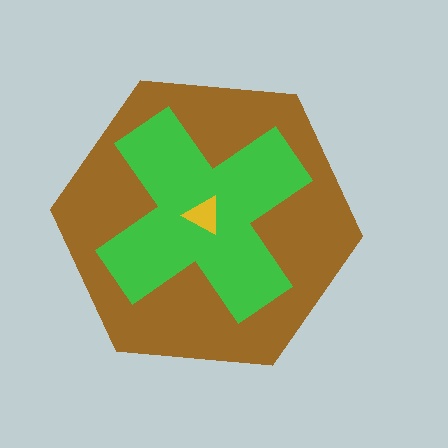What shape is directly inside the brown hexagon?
The green cross.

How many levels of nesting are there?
3.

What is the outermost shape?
The brown hexagon.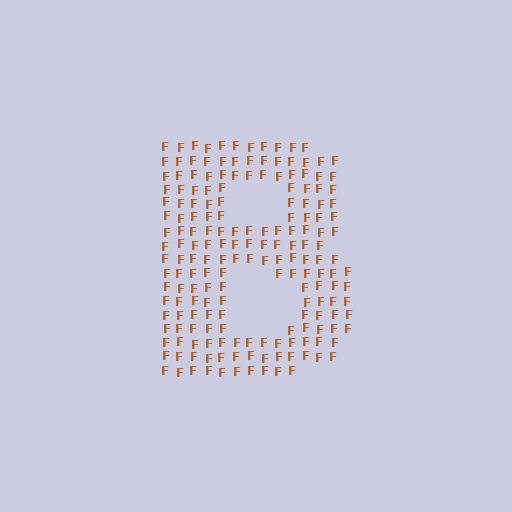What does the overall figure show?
The overall figure shows the letter B.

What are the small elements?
The small elements are letter F's.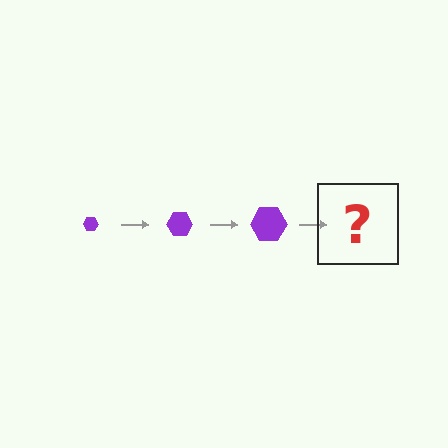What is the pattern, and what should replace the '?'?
The pattern is that the hexagon gets progressively larger each step. The '?' should be a purple hexagon, larger than the previous one.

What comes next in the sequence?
The next element should be a purple hexagon, larger than the previous one.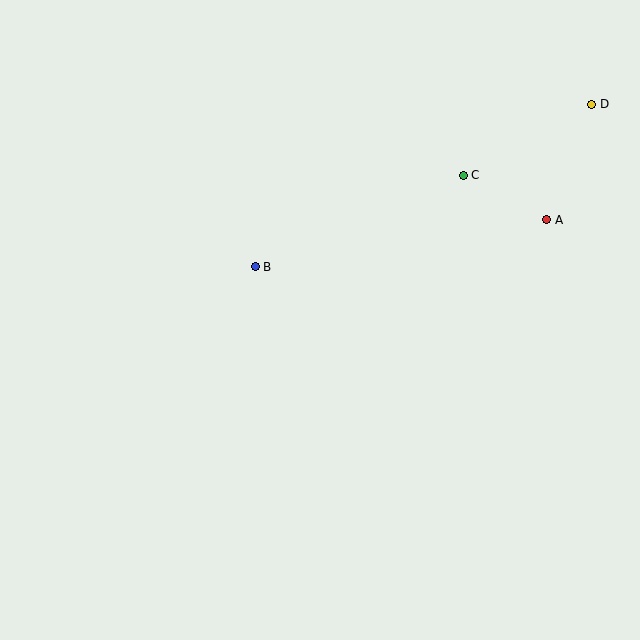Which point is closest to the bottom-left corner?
Point B is closest to the bottom-left corner.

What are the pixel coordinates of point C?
Point C is at (463, 175).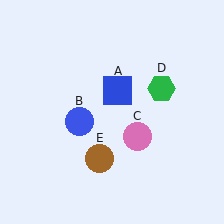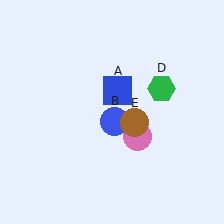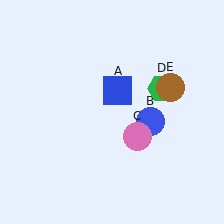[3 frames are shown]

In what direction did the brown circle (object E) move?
The brown circle (object E) moved up and to the right.